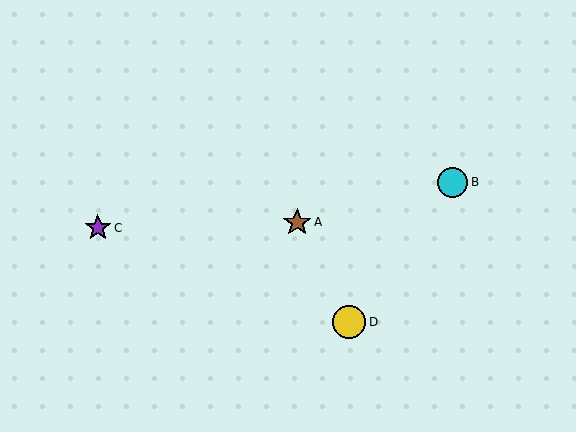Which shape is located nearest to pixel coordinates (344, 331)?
The yellow circle (labeled D) at (349, 322) is nearest to that location.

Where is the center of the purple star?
The center of the purple star is at (98, 228).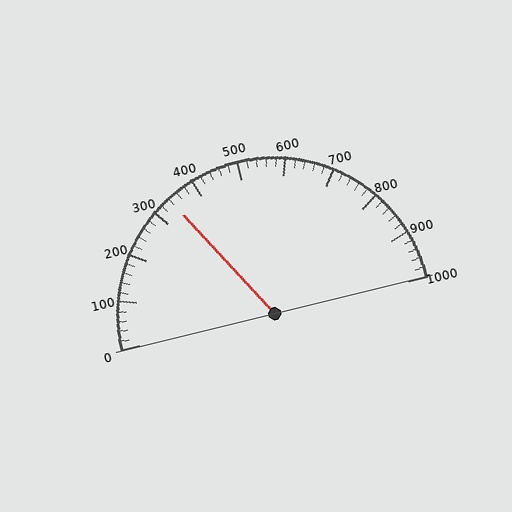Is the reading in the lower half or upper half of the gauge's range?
The reading is in the lower half of the range (0 to 1000).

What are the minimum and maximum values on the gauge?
The gauge ranges from 0 to 1000.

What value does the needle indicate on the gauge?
The needle indicates approximately 340.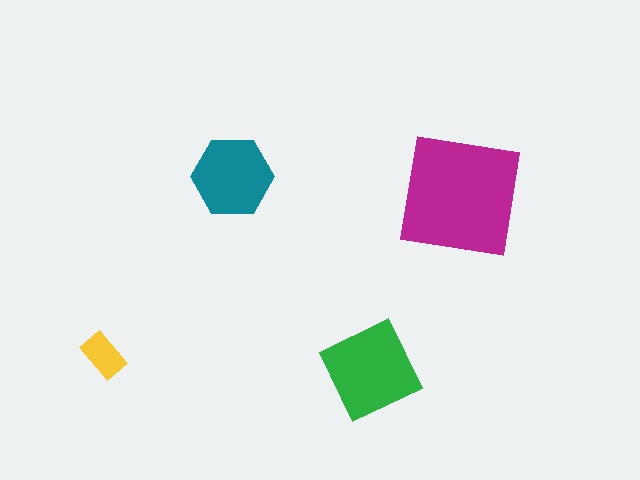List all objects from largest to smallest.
The magenta square, the green diamond, the teal hexagon, the yellow rectangle.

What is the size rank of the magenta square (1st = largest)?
1st.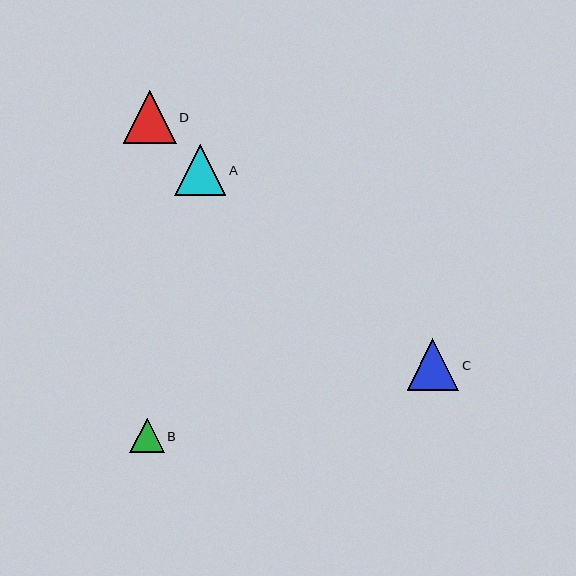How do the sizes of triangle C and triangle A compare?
Triangle C and triangle A are approximately the same size.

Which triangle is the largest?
Triangle D is the largest with a size of approximately 53 pixels.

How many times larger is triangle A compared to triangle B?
Triangle A is approximately 1.5 times the size of triangle B.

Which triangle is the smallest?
Triangle B is the smallest with a size of approximately 34 pixels.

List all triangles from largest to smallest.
From largest to smallest: D, C, A, B.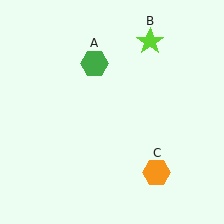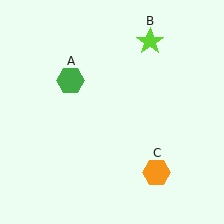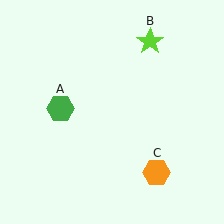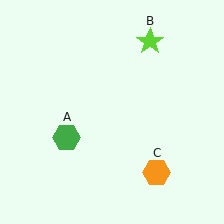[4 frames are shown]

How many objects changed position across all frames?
1 object changed position: green hexagon (object A).